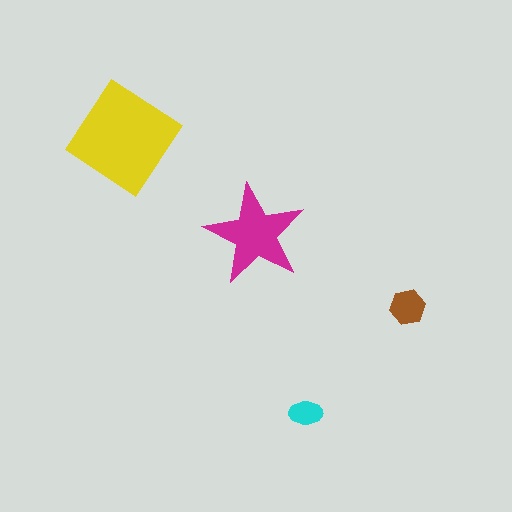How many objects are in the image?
There are 4 objects in the image.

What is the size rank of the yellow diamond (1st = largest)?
1st.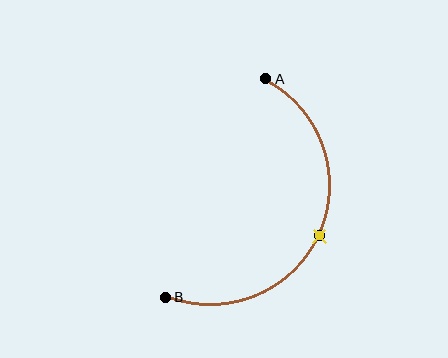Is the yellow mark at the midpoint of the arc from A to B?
Yes. The yellow mark lies on the arc at equal arc-length from both A and B — it is the arc midpoint.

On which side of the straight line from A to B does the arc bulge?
The arc bulges to the right of the straight line connecting A and B.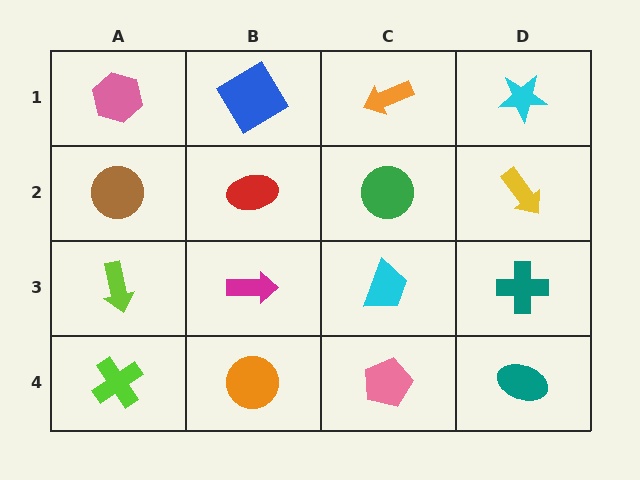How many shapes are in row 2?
4 shapes.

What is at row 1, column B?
A blue diamond.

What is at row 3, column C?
A cyan trapezoid.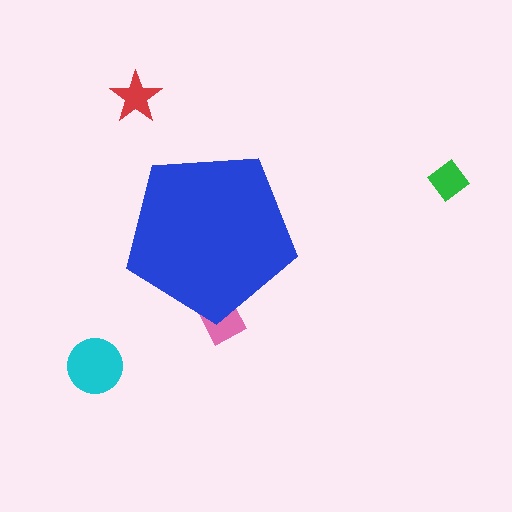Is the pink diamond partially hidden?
Yes, the pink diamond is partially hidden behind the blue pentagon.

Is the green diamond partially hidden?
No, the green diamond is fully visible.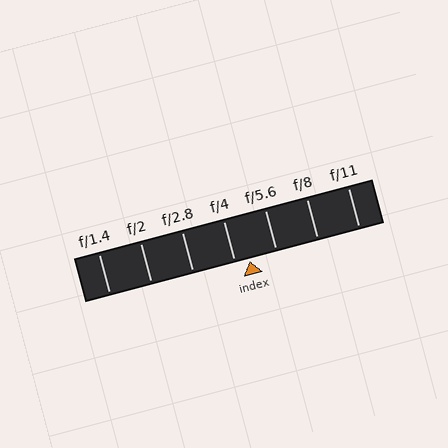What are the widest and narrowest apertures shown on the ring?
The widest aperture shown is f/1.4 and the narrowest is f/11.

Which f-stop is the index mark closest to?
The index mark is closest to f/4.